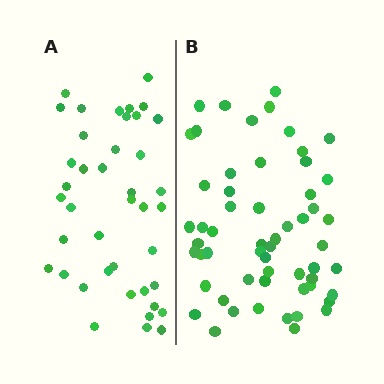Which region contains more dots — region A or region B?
Region B (the right region) has more dots.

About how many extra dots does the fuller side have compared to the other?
Region B has approximately 15 more dots than region A.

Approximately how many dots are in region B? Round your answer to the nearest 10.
About 60 dots. (The exact count is 57, which rounds to 60.)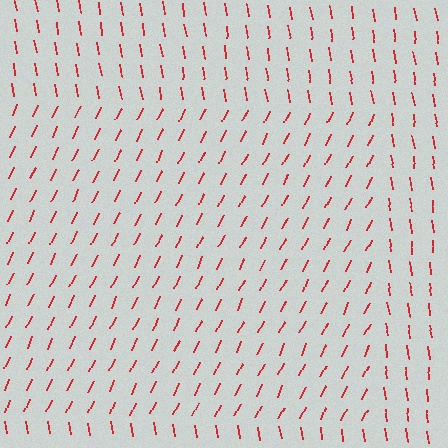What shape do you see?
I see a rectangle.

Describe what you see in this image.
The image is filled with small red line segments. A rectangle region in the image has lines oriented differently from the surrounding lines, creating a visible texture boundary.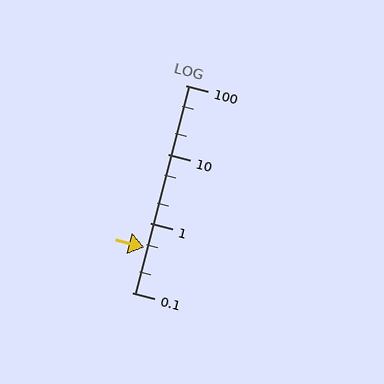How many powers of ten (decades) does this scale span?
The scale spans 3 decades, from 0.1 to 100.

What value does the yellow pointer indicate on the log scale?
The pointer indicates approximately 0.45.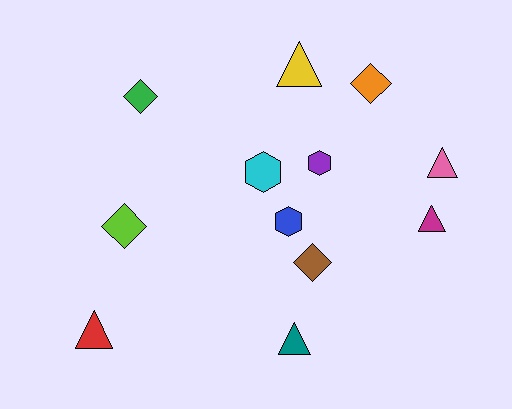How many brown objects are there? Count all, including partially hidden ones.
There is 1 brown object.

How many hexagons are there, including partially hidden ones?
There are 3 hexagons.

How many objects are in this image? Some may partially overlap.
There are 12 objects.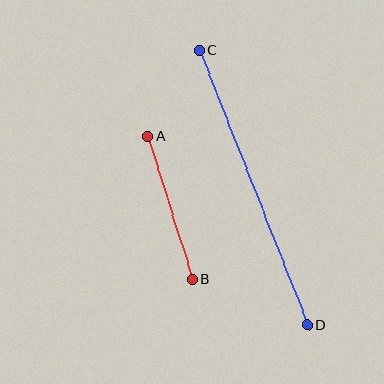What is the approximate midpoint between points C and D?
The midpoint is at approximately (253, 188) pixels.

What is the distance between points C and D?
The distance is approximately 295 pixels.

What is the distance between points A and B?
The distance is approximately 150 pixels.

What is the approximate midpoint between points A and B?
The midpoint is at approximately (170, 208) pixels.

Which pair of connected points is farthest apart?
Points C and D are farthest apart.